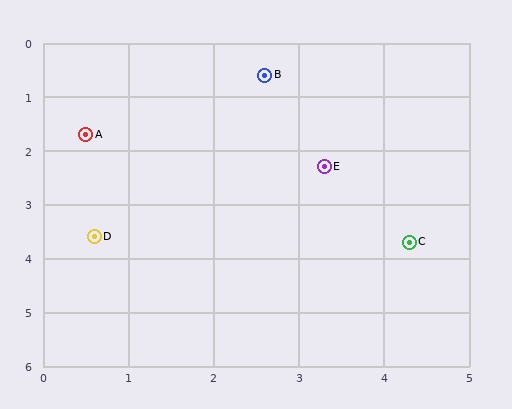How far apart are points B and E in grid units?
Points B and E are about 1.8 grid units apart.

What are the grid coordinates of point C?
Point C is at approximately (4.3, 3.7).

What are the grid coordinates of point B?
Point B is at approximately (2.6, 0.6).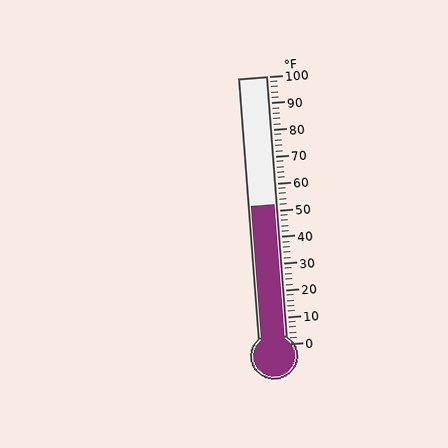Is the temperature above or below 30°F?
The temperature is above 30°F.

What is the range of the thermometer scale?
The thermometer scale ranges from 0°F to 100°F.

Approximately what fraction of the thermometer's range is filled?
The thermometer is filled to approximately 50% of its range.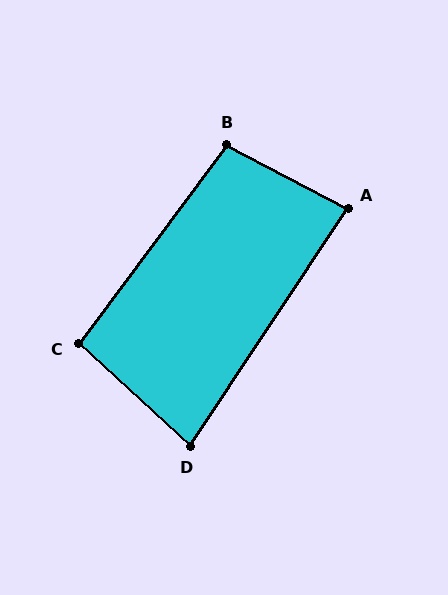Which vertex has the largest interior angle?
B, at approximately 99 degrees.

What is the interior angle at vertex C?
Approximately 96 degrees (obtuse).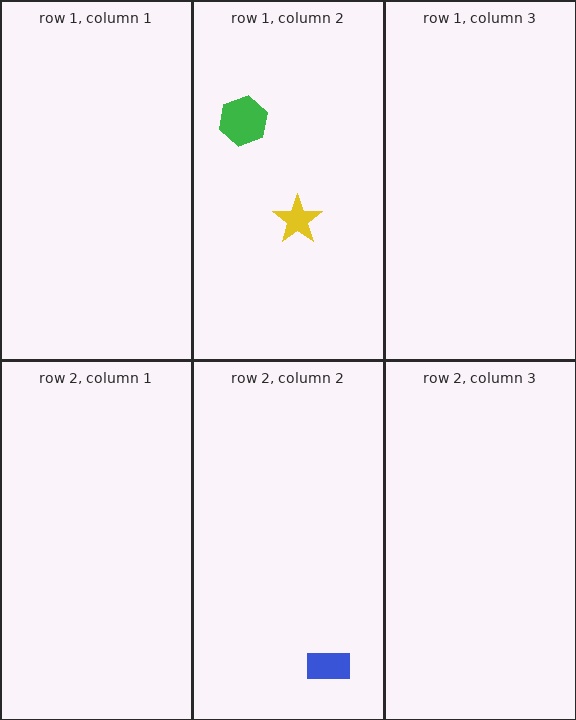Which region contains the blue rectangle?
The row 2, column 2 region.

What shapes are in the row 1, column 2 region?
The yellow star, the green hexagon.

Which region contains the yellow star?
The row 1, column 2 region.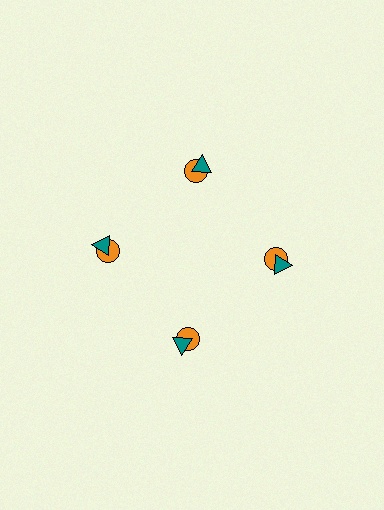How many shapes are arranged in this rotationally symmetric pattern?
There are 8 shapes, arranged in 4 groups of 2.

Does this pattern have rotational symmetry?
Yes, this pattern has 4-fold rotational symmetry. It looks the same after rotating 90 degrees around the center.